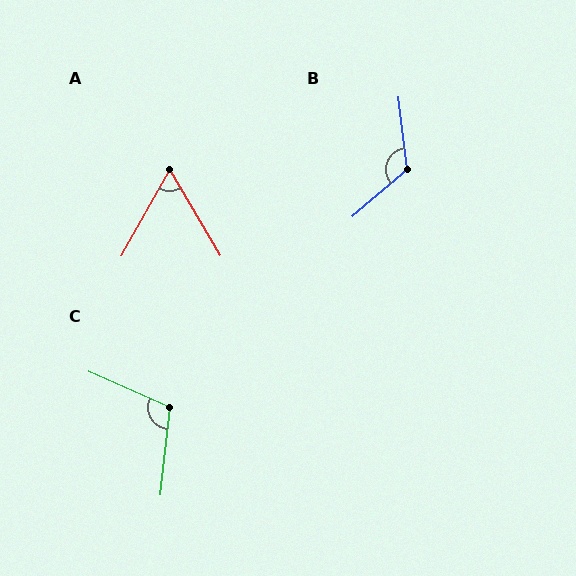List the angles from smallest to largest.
A (60°), C (108°), B (124°).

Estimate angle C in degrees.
Approximately 108 degrees.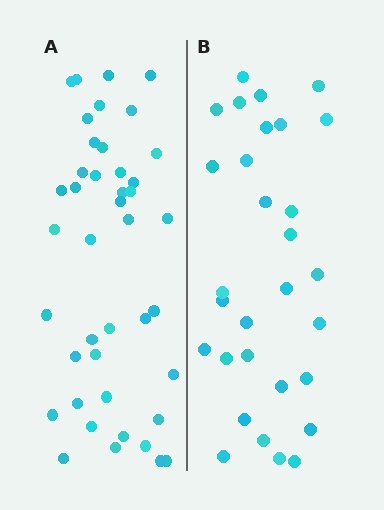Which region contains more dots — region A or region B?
Region A (the left region) has more dots.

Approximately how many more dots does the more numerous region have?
Region A has roughly 12 or so more dots than region B.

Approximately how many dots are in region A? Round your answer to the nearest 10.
About 40 dots. (The exact count is 42, which rounds to 40.)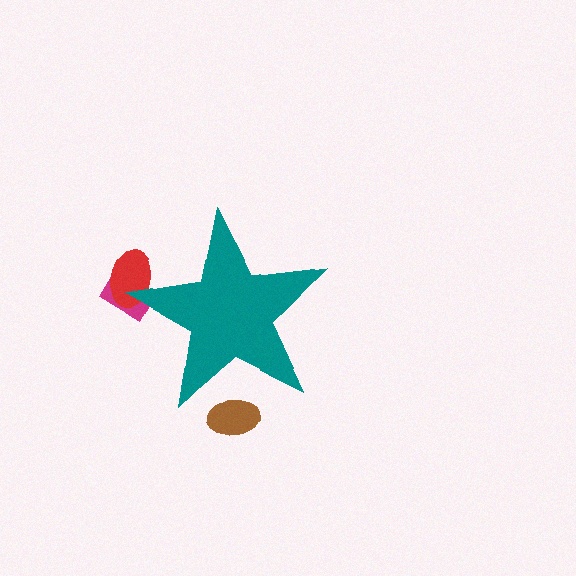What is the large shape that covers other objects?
A teal star.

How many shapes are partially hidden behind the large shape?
3 shapes are partially hidden.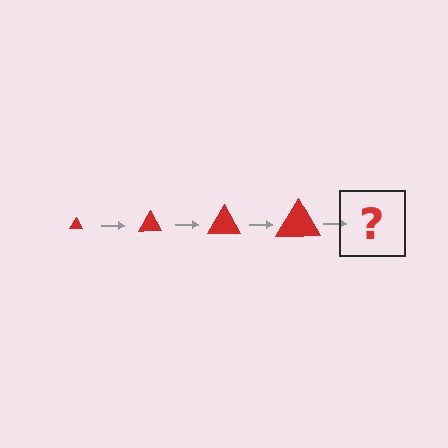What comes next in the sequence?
The next element should be a red triangle, larger than the previous one.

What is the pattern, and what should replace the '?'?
The pattern is that the triangle gets progressively larger each step. The '?' should be a red triangle, larger than the previous one.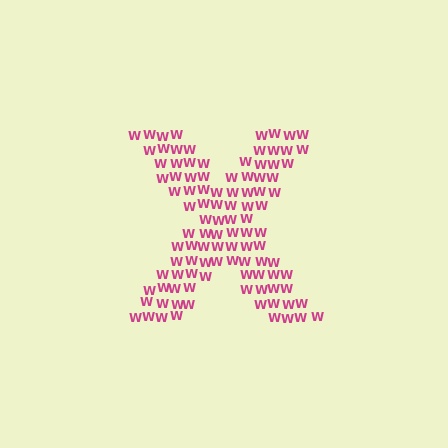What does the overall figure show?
The overall figure shows the letter X.